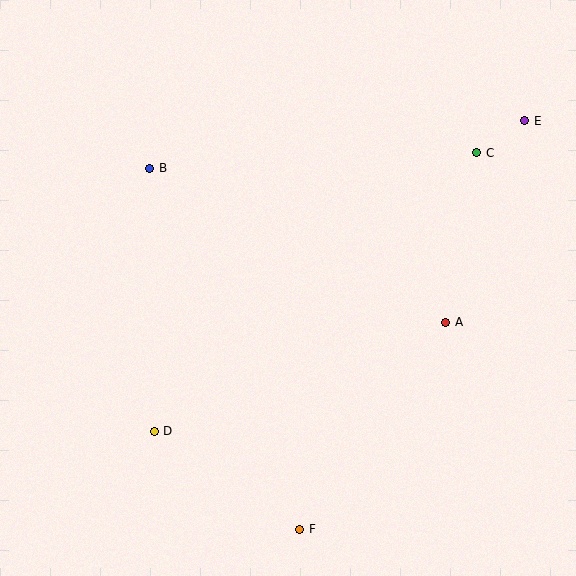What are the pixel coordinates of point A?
Point A is at (446, 322).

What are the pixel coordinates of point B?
Point B is at (150, 168).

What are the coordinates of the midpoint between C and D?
The midpoint between C and D is at (315, 292).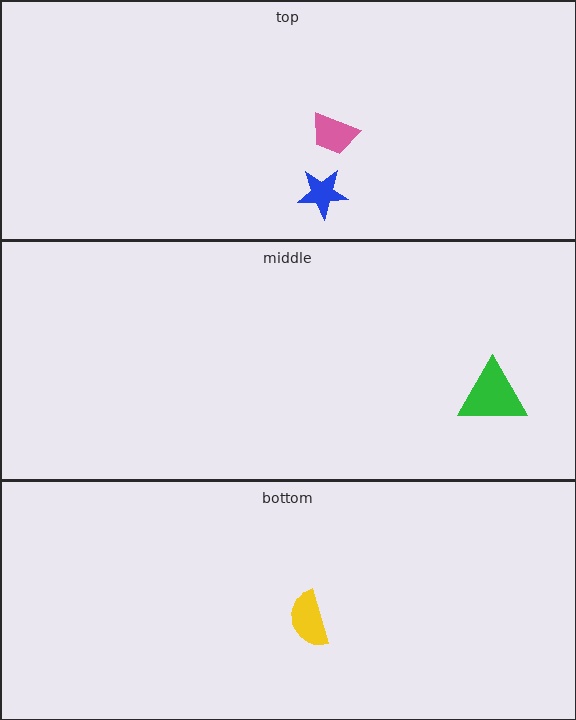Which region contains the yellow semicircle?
The bottom region.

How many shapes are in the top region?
2.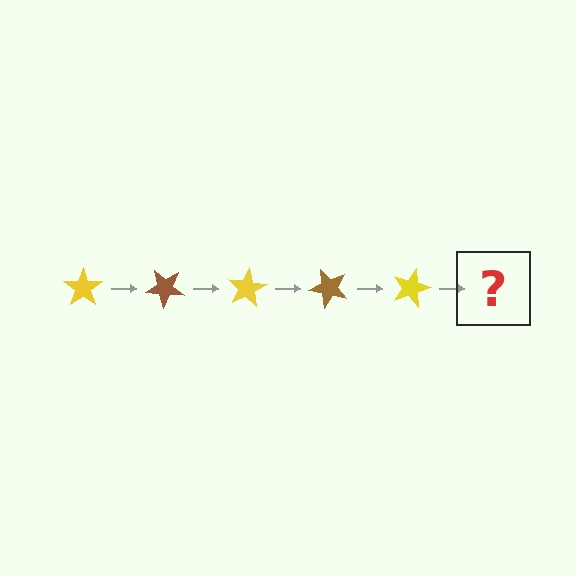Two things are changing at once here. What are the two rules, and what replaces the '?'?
The two rules are that it rotates 40 degrees each step and the color cycles through yellow and brown. The '?' should be a brown star, rotated 200 degrees from the start.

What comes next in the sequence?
The next element should be a brown star, rotated 200 degrees from the start.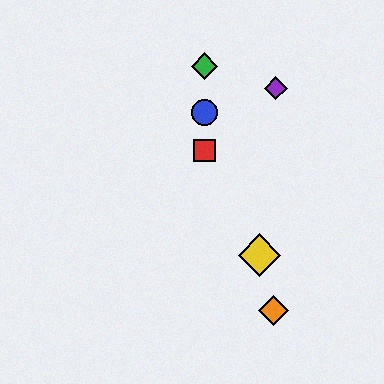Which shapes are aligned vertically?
The red square, the blue circle, the green diamond are aligned vertically.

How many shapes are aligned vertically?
3 shapes (the red square, the blue circle, the green diamond) are aligned vertically.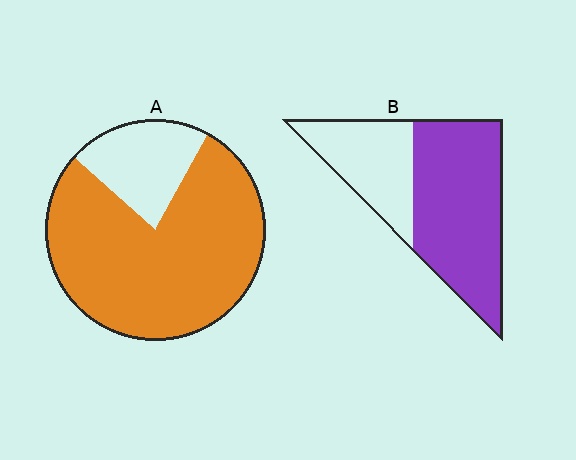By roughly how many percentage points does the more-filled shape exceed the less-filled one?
By roughly 15 percentage points (A over B).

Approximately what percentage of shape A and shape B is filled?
A is approximately 80% and B is approximately 65%.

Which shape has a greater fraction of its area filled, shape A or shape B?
Shape A.